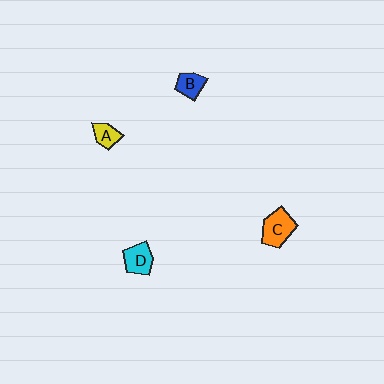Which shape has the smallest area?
Shape A (yellow).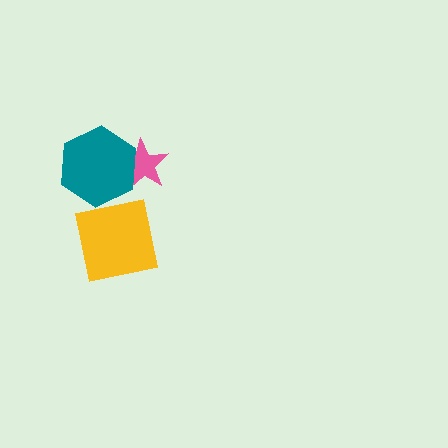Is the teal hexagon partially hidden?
No, no other shape covers it.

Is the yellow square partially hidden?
Yes, it is partially covered by another shape.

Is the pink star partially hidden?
Yes, it is partially covered by another shape.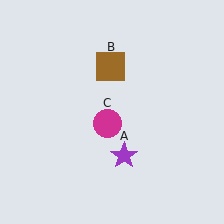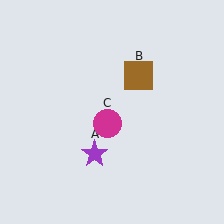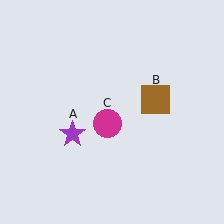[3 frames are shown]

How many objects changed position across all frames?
2 objects changed position: purple star (object A), brown square (object B).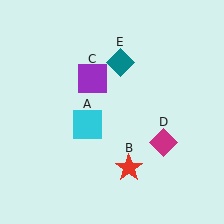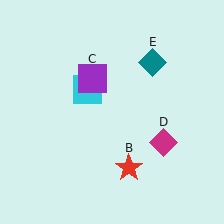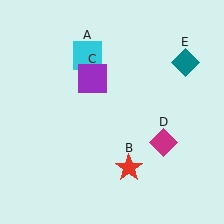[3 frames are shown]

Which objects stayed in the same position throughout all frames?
Red star (object B) and purple square (object C) and magenta diamond (object D) remained stationary.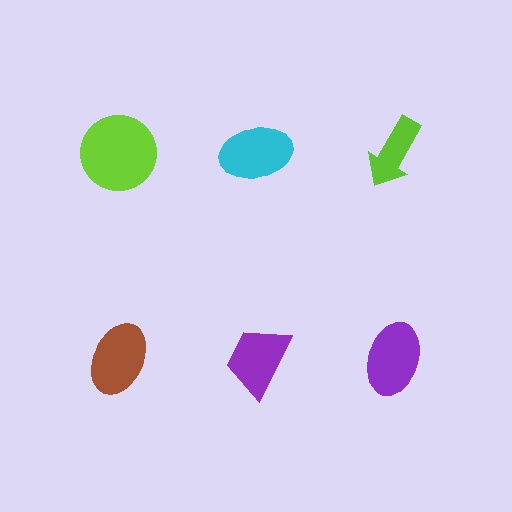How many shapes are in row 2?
3 shapes.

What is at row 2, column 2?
A purple trapezoid.